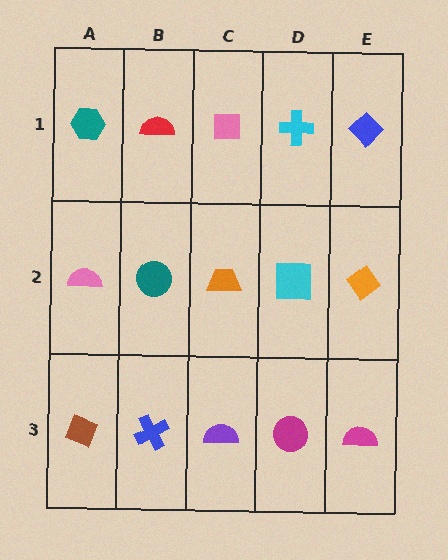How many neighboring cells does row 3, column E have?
2.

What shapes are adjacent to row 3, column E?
An orange diamond (row 2, column E), a magenta circle (row 3, column D).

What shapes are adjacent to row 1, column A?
A pink semicircle (row 2, column A), a red semicircle (row 1, column B).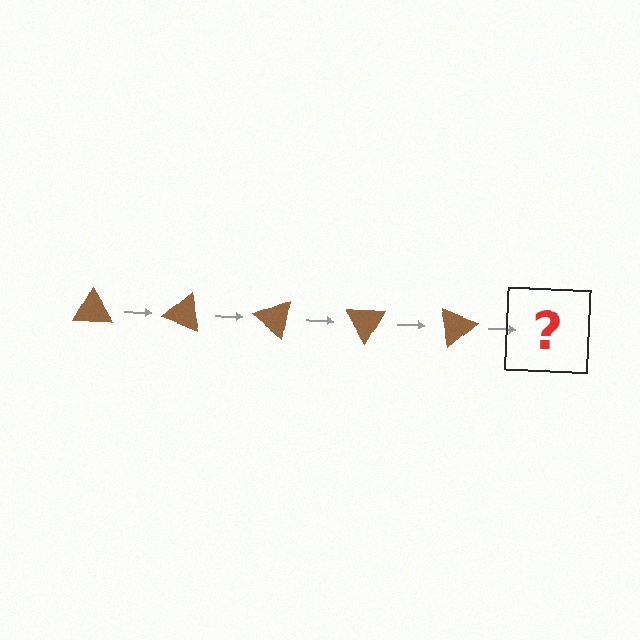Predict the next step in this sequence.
The next step is a brown triangle rotated 100 degrees.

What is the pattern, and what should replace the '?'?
The pattern is that the triangle rotates 20 degrees each step. The '?' should be a brown triangle rotated 100 degrees.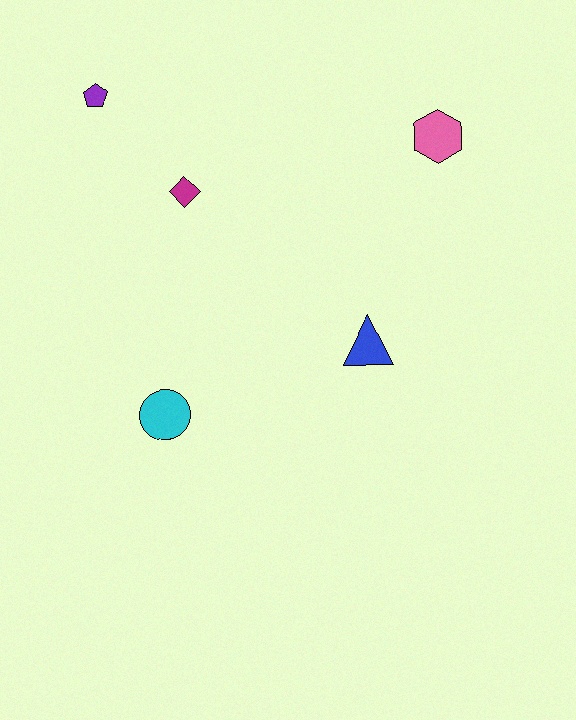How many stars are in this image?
There are no stars.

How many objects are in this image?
There are 5 objects.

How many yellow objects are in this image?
There are no yellow objects.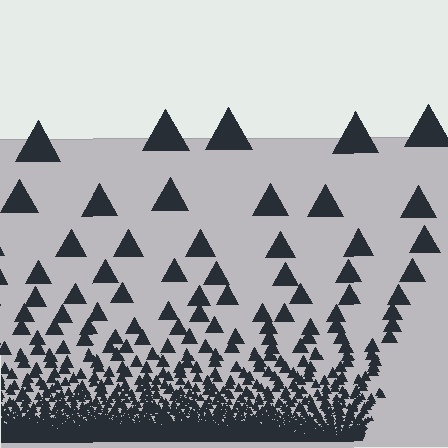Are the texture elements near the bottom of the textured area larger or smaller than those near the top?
Smaller. The gradient is inverted — elements near the bottom are smaller and denser.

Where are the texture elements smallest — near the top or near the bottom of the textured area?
Near the bottom.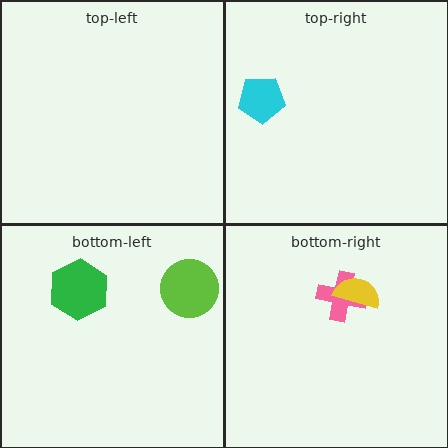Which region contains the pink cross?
The bottom-right region.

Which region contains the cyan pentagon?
The top-right region.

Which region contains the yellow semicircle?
The bottom-right region.